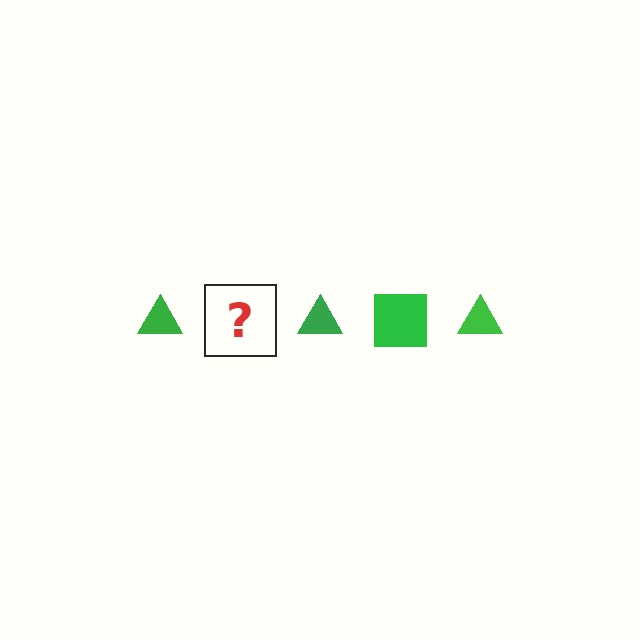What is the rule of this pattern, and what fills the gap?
The rule is that the pattern cycles through triangle, square shapes in green. The gap should be filled with a green square.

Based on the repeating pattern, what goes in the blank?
The blank should be a green square.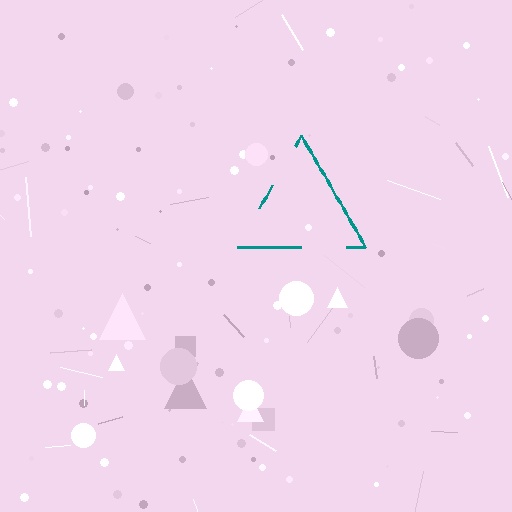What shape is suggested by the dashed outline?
The dashed outline suggests a triangle.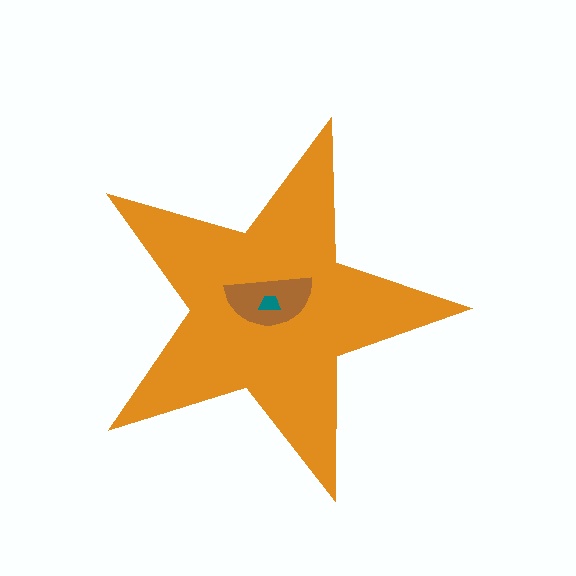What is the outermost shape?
The orange star.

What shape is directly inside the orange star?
The brown semicircle.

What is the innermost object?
The teal trapezoid.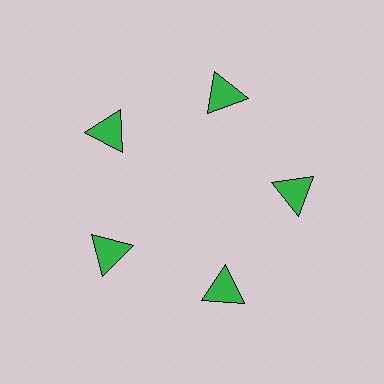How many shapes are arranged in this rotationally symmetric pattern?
There are 5 shapes, arranged in 5 groups of 1.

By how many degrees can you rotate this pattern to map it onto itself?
The pattern maps onto itself every 72 degrees of rotation.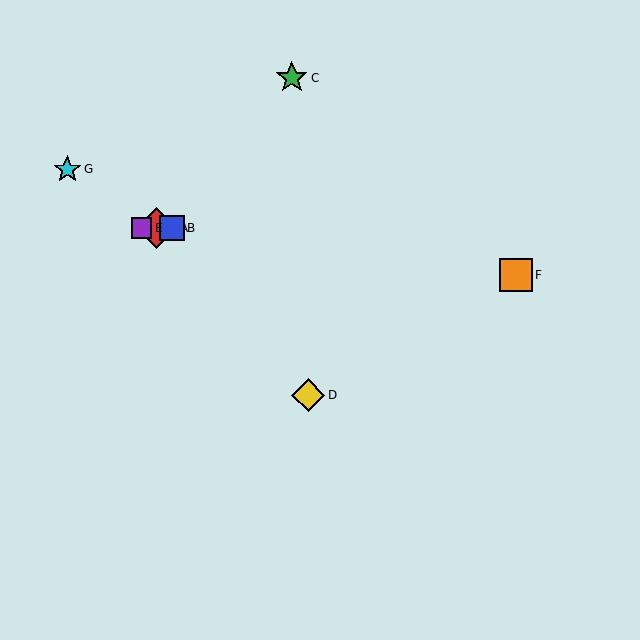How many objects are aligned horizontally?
3 objects (A, B, E) are aligned horizontally.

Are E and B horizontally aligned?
Yes, both are at y≈228.